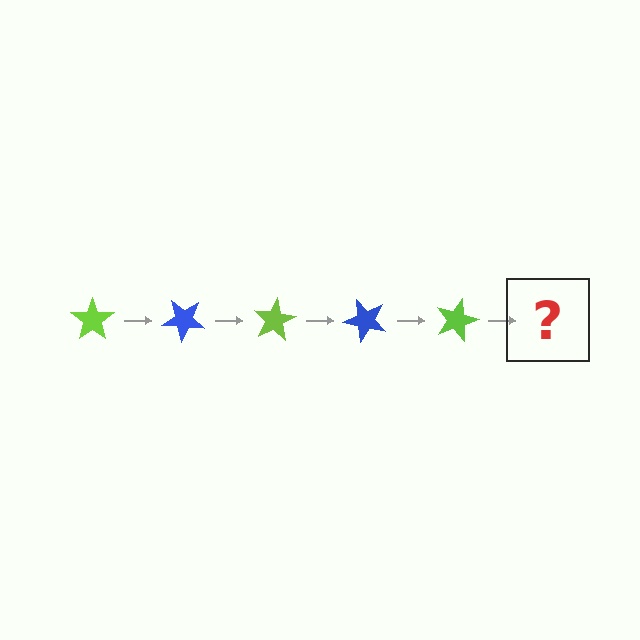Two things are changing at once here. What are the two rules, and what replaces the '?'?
The two rules are that it rotates 40 degrees each step and the color cycles through lime and blue. The '?' should be a blue star, rotated 200 degrees from the start.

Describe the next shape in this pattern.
It should be a blue star, rotated 200 degrees from the start.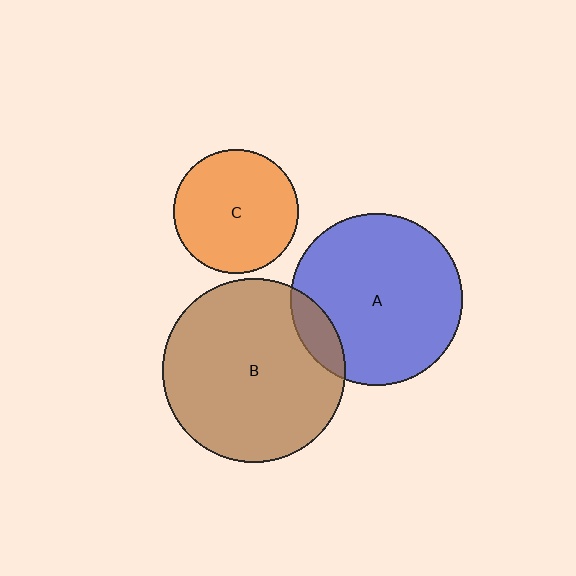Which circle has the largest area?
Circle B (brown).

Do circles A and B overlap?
Yes.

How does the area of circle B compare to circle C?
Approximately 2.2 times.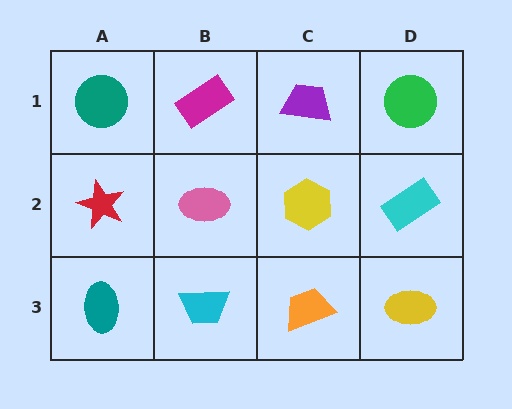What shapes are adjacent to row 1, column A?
A red star (row 2, column A), a magenta rectangle (row 1, column B).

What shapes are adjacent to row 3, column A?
A red star (row 2, column A), a cyan trapezoid (row 3, column B).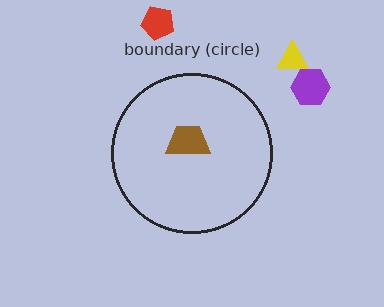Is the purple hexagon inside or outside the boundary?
Outside.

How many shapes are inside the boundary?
1 inside, 3 outside.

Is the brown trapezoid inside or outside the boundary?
Inside.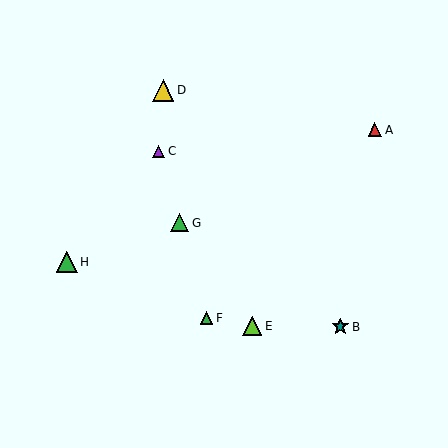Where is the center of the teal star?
The center of the teal star is at (340, 327).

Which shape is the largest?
The yellow triangle (labeled D) is the largest.